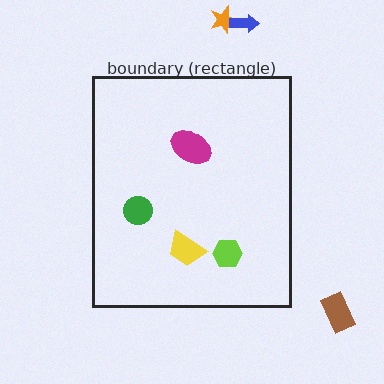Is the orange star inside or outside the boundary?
Outside.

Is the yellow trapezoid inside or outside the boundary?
Inside.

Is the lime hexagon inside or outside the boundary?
Inside.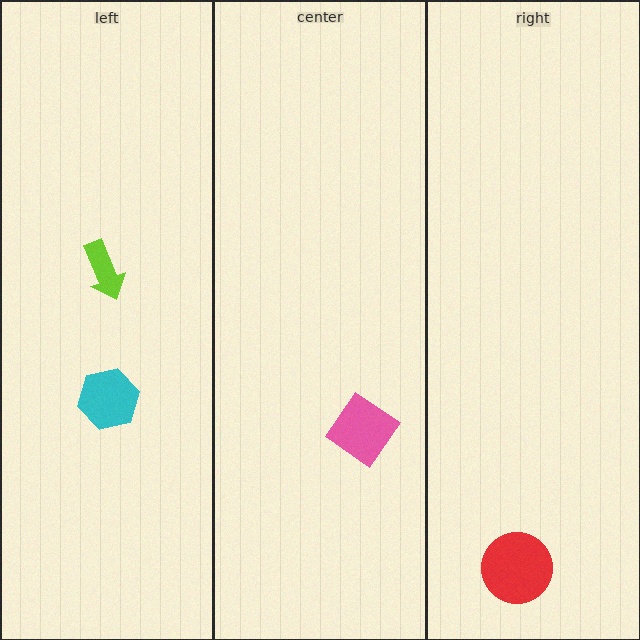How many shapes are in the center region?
1.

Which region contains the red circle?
The right region.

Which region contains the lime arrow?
The left region.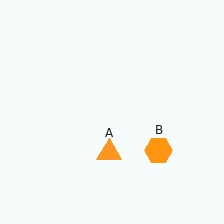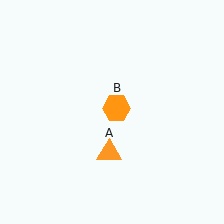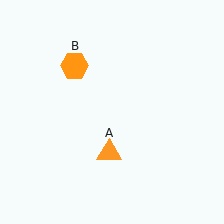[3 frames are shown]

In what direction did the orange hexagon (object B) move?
The orange hexagon (object B) moved up and to the left.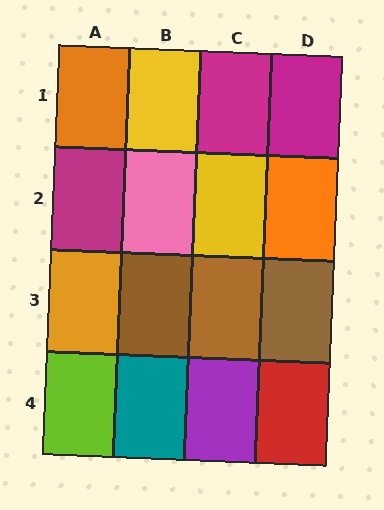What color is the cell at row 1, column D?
Magenta.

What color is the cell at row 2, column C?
Yellow.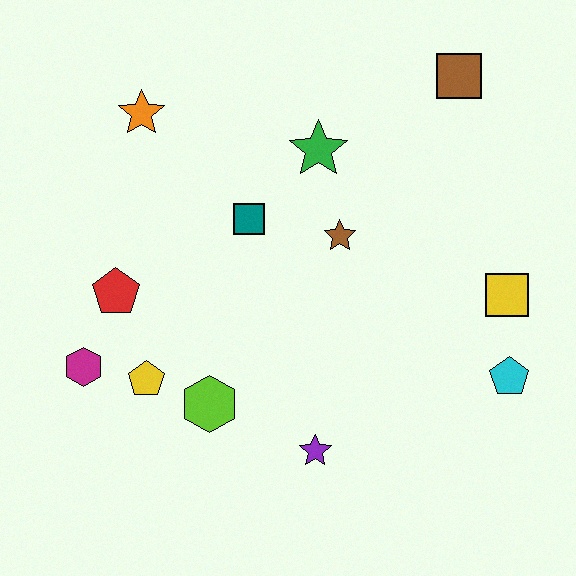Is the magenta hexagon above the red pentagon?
No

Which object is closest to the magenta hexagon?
The yellow pentagon is closest to the magenta hexagon.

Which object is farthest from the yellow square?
The magenta hexagon is farthest from the yellow square.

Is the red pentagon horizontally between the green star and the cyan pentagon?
No